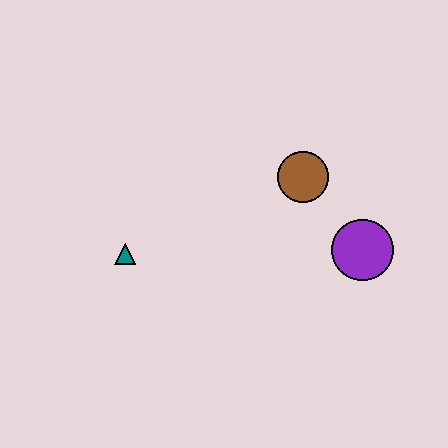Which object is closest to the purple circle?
The brown circle is closest to the purple circle.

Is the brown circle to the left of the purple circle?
Yes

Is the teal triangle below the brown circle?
Yes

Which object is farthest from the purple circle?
The teal triangle is farthest from the purple circle.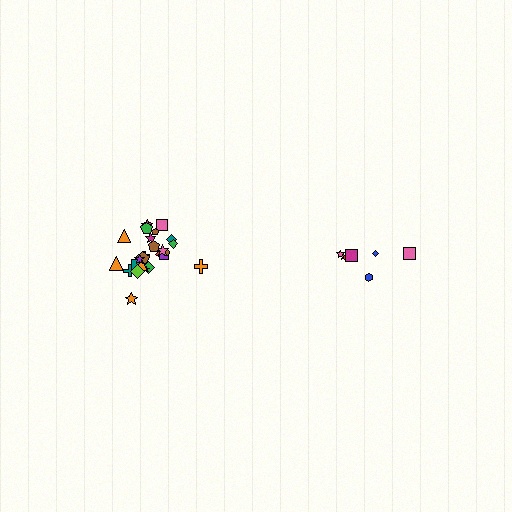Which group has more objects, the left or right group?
The left group.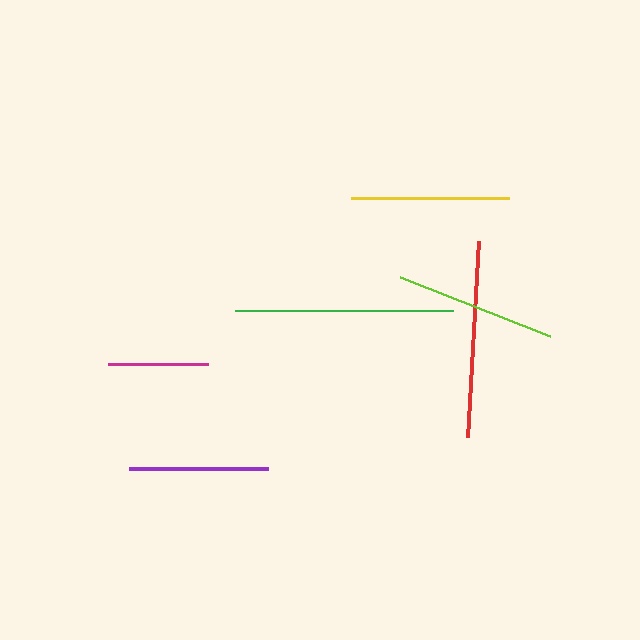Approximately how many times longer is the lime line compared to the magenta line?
The lime line is approximately 1.6 times the length of the magenta line.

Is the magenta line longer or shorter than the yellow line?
The yellow line is longer than the magenta line.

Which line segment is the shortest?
The magenta line is the shortest at approximately 101 pixels.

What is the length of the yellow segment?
The yellow segment is approximately 158 pixels long.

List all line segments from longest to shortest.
From longest to shortest: green, red, lime, yellow, purple, magenta.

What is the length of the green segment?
The green segment is approximately 218 pixels long.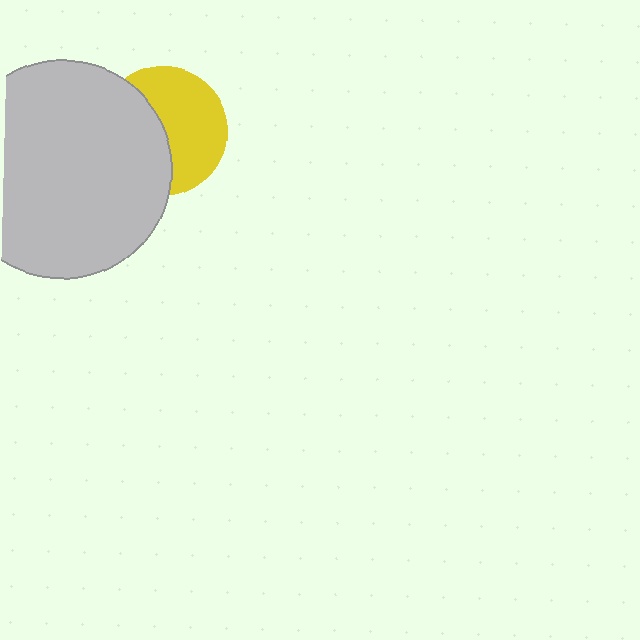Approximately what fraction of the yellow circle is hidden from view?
Roughly 46% of the yellow circle is hidden behind the light gray circle.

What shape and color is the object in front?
The object in front is a light gray circle.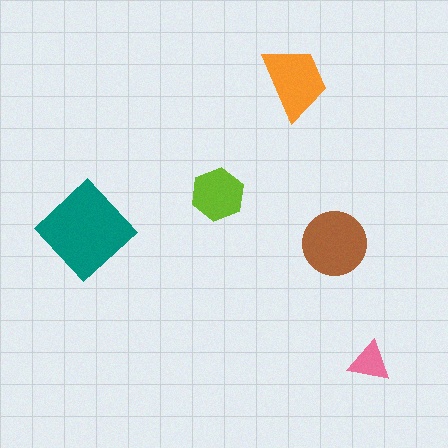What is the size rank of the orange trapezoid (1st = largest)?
3rd.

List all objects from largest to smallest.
The teal diamond, the brown circle, the orange trapezoid, the lime hexagon, the pink triangle.